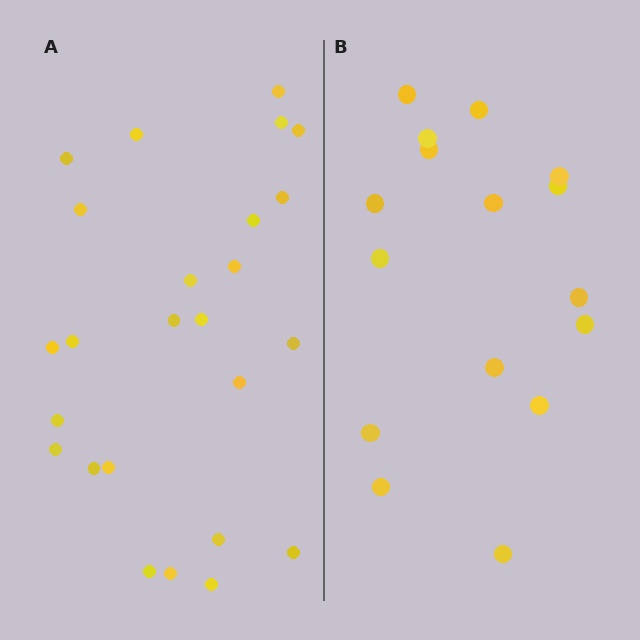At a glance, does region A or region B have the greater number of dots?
Region A (the left region) has more dots.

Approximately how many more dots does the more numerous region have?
Region A has roughly 8 or so more dots than region B.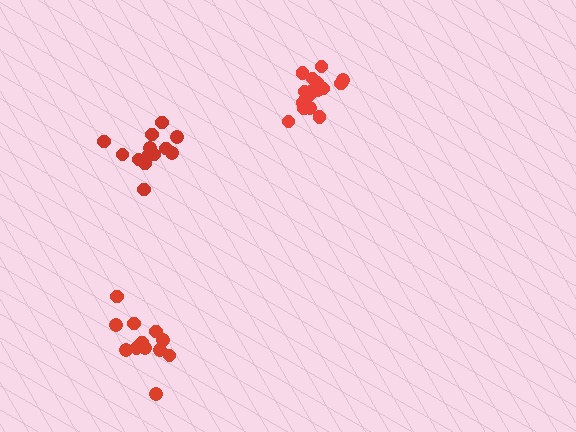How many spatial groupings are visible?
There are 3 spatial groupings.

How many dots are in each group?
Group 1: 13 dots, Group 2: 14 dots, Group 3: 18 dots (45 total).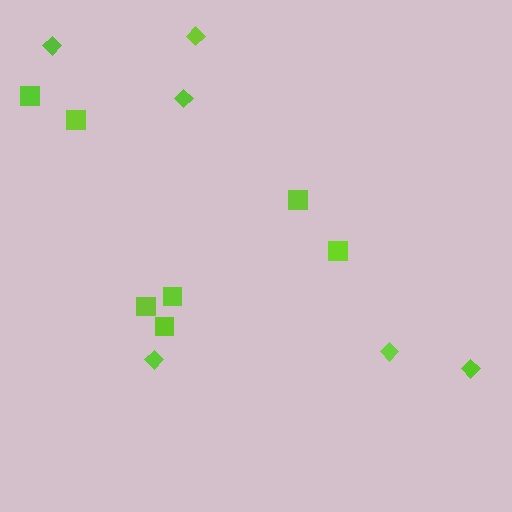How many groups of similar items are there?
There are 2 groups: one group of diamonds (6) and one group of squares (7).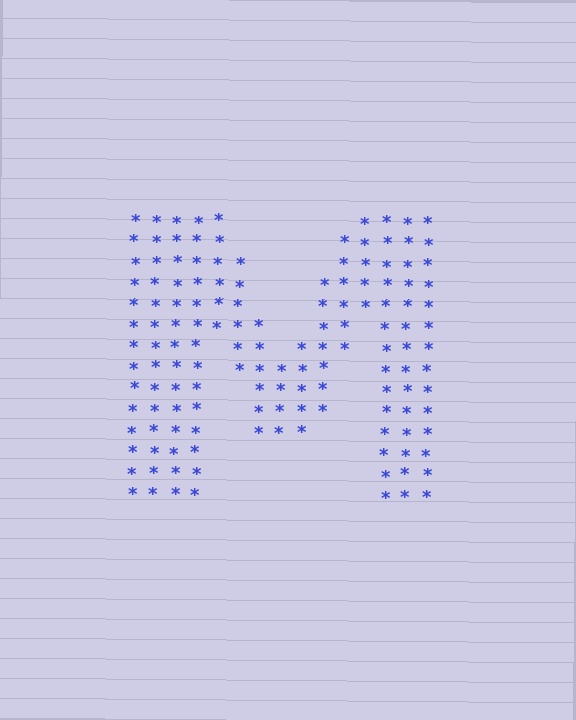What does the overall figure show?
The overall figure shows the letter M.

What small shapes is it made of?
It is made of small asterisks.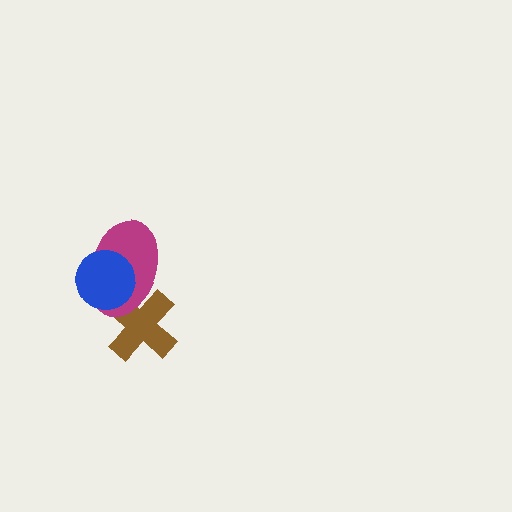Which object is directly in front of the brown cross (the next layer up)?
The magenta ellipse is directly in front of the brown cross.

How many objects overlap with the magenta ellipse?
2 objects overlap with the magenta ellipse.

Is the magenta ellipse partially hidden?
Yes, it is partially covered by another shape.